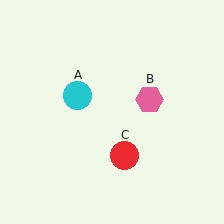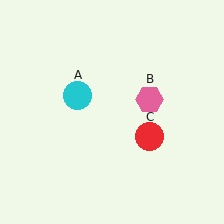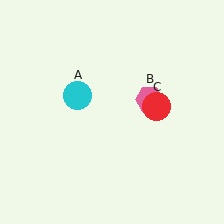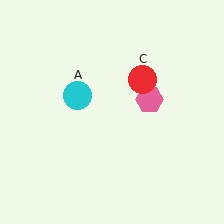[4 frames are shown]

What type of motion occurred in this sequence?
The red circle (object C) rotated counterclockwise around the center of the scene.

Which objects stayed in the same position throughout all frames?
Cyan circle (object A) and pink hexagon (object B) remained stationary.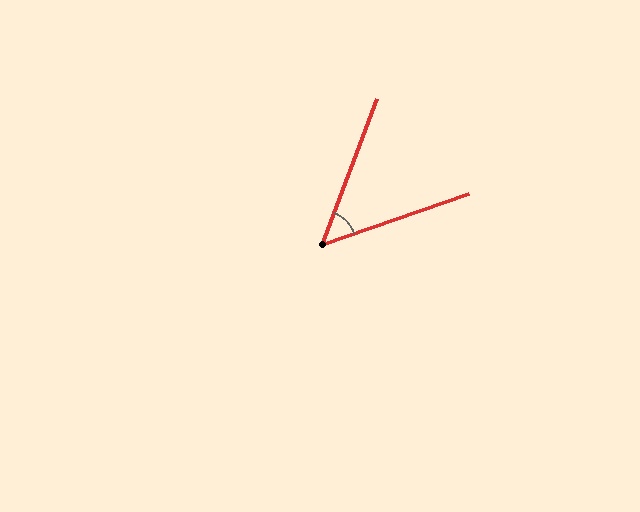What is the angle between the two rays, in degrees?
Approximately 50 degrees.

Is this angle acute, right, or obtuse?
It is acute.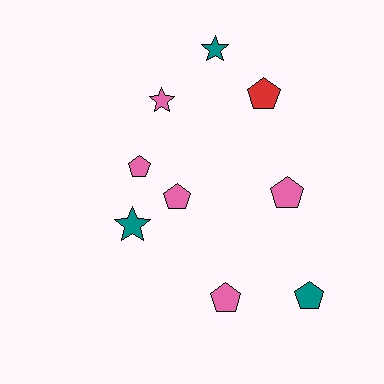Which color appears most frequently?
Pink, with 5 objects.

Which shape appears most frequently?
Pentagon, with 6 objects.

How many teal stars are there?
There are 2 teal stars.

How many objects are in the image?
There are 9 objects.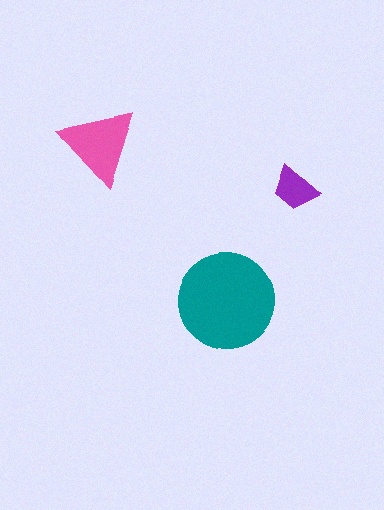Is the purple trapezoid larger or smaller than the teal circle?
Smaller.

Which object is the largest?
The teal circle.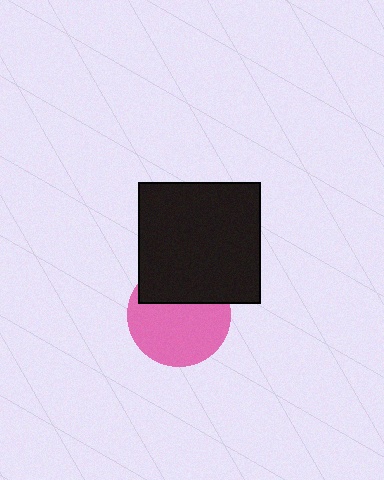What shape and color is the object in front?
The object in front is a black square.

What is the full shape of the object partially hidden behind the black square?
The partially hidden object is a pink circle.